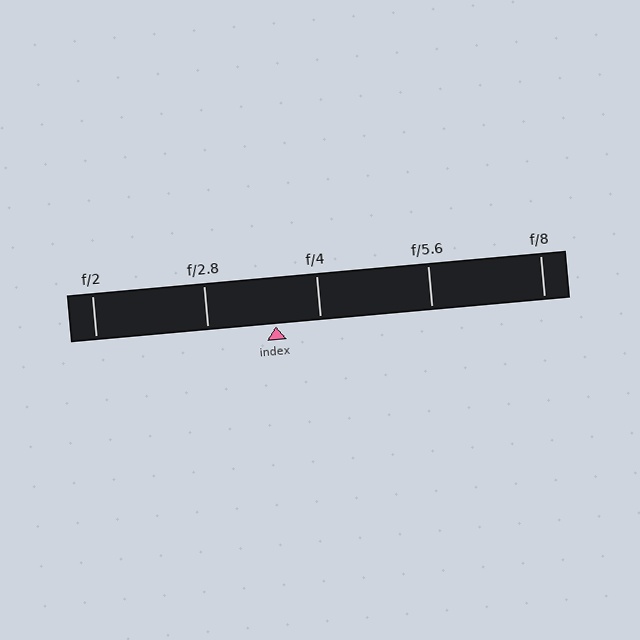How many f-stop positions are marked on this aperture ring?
There are 5 f-stop positions marked.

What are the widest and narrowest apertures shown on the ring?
The widest aperture shown is f/2 and the narrowest is f/8.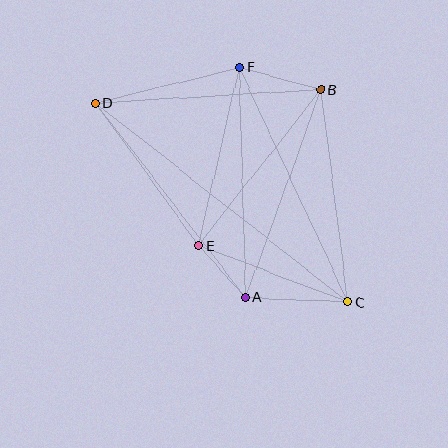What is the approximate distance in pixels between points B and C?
The distance between B and C is approximately 214 pixels.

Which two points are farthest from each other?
Points C and D are farthest from each other.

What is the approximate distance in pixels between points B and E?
The distance between B and E is approximately 198 pixels.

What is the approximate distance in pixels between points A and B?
The distance between A and B is approximately 221 pixels.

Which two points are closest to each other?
Points A and E are closest to each other.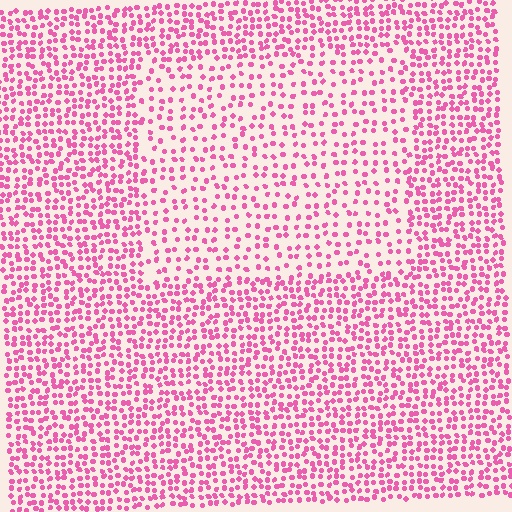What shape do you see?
I see a rectangle.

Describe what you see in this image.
The image contains small pink elements arranged at two different densities. A rectangle-shaped region is visible where the elements are less densely packed than the surrounding area.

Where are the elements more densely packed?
The elements are more densely packed outside the rectangle boundary.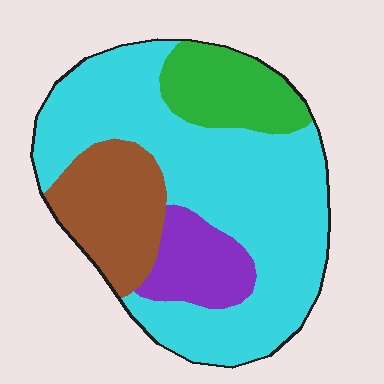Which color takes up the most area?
Cyan, at roughly 60%.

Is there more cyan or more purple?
Cyan.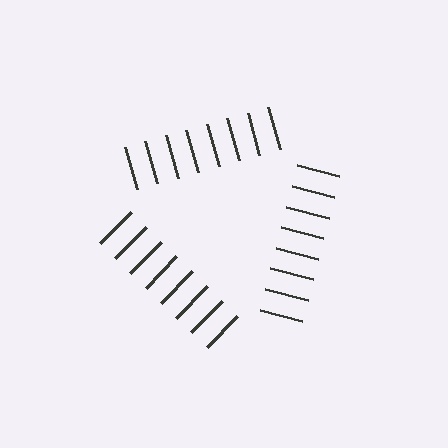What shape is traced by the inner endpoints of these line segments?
An illusory triangle — the line segments terminate on its edges but no continuous stroke is drawn.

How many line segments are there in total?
24 — 8 along each of the 3 edges.